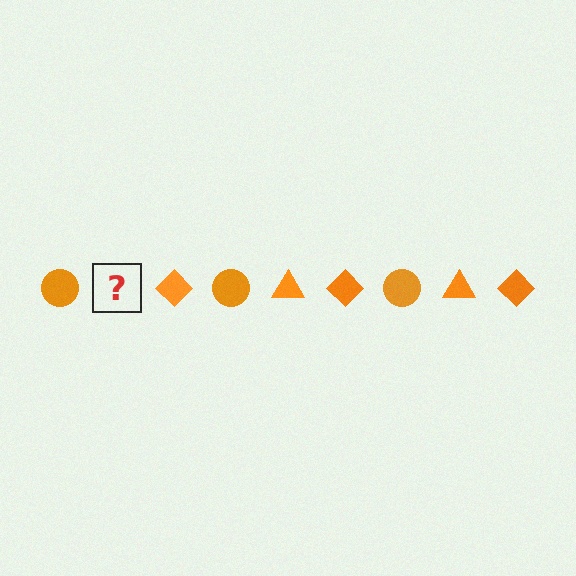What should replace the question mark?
The question mark should be replaced with an orange triangle.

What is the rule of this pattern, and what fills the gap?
The rule is that the pattern cycles through circle, triangle, diamond shapes in orange. The gap should be filled with an orange triangle.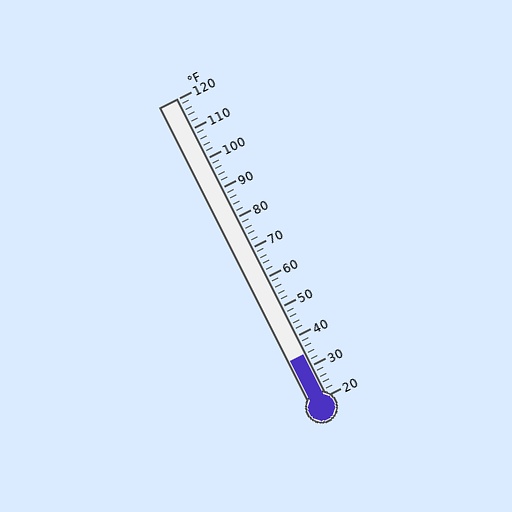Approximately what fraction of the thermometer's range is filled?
The thermometer is filled to approximately 15% of its range.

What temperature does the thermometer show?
The thermometer shows approximately 34°F.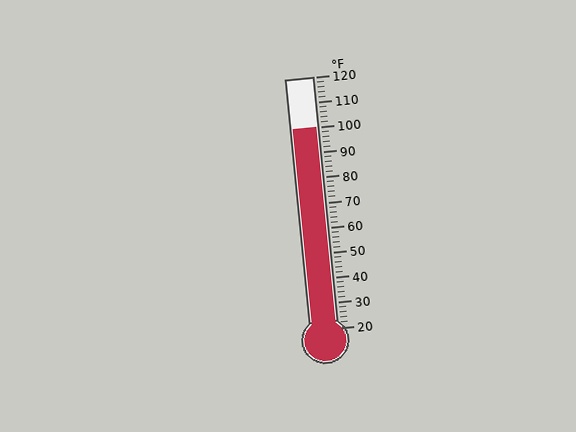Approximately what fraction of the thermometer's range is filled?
The thermometer is filled to approximately 80% of its range.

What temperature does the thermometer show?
The thermometer shows approximately 100°F.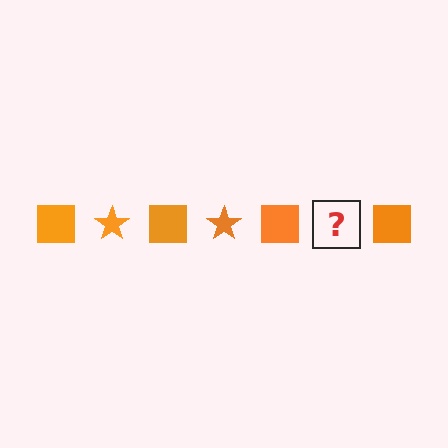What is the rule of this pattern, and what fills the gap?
The rule is that the pattern cycles through square, star shapes in orange. The gap should be filled with an orange star.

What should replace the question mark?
The question mark should be replaced with an orange star.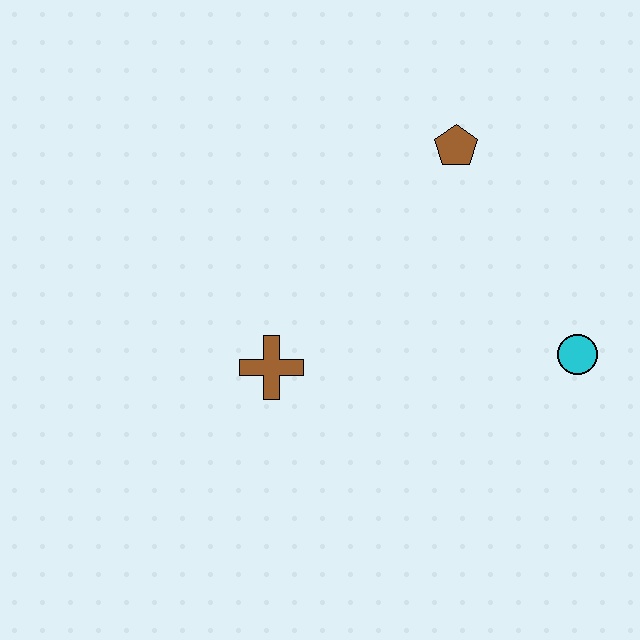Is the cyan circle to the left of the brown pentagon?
No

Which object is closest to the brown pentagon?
The cyan circle is closest to the brown pentagon.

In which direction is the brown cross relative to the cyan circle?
The brown cross is to the left of the cyan circle.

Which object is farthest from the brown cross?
The cyan circle is farthest from the brown cross.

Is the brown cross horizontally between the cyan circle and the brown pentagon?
No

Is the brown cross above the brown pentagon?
No